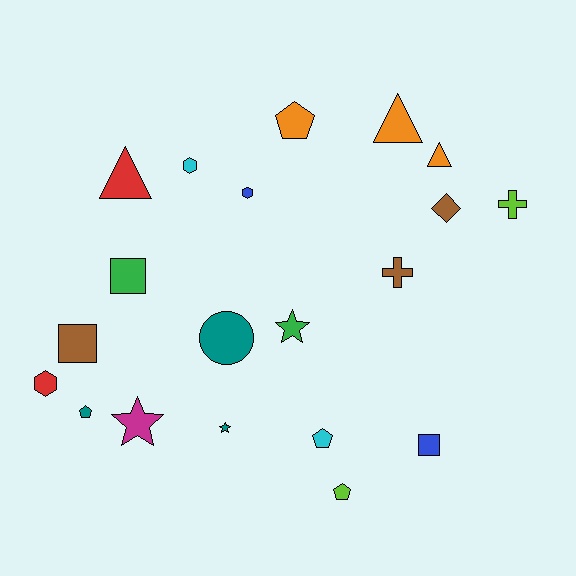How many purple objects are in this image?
There are no purple objects.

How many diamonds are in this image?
There is 1 diamond.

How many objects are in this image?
There are 20 objects.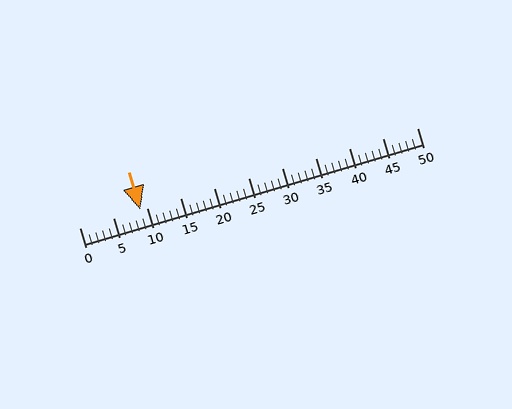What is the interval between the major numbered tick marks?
The major tick marks are spaced 5 units apart.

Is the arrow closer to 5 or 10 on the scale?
The arrow is closer to 10.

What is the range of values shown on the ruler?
The ruler shows values from 0 to 50.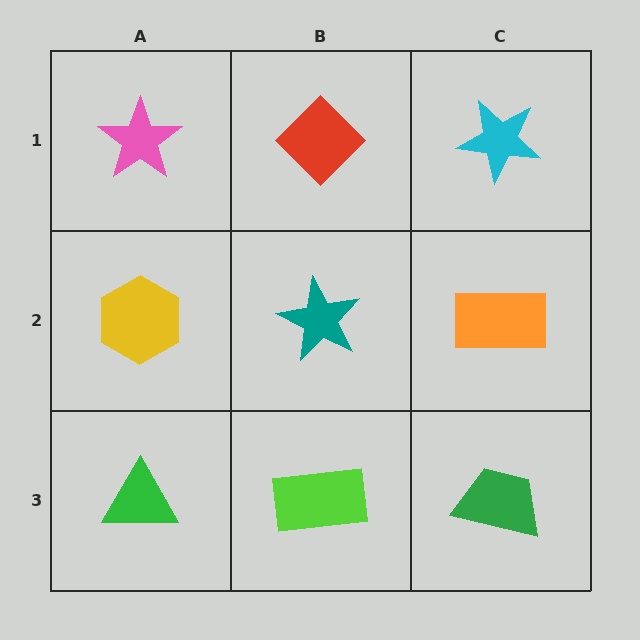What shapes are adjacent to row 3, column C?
An orange rectangle (row 2, column C), a lime rectangle (row 3, column B).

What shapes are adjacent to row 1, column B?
A teal star (row 2, column B), a pink star (row 1, column A), a cyan star (row 1, column C).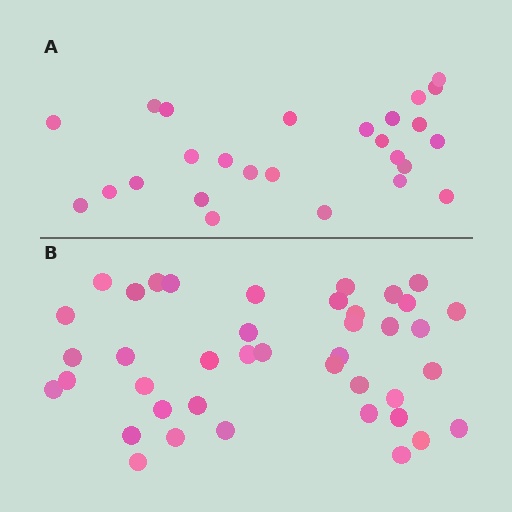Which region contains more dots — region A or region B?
Region B (the bottom region) has more dots.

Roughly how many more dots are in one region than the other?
Region B has approximately 15 more dots than region A.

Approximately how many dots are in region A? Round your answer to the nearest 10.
About 30 dots. (The exact count is 26, which rounds to 30.)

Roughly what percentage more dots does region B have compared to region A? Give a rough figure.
About 60% more.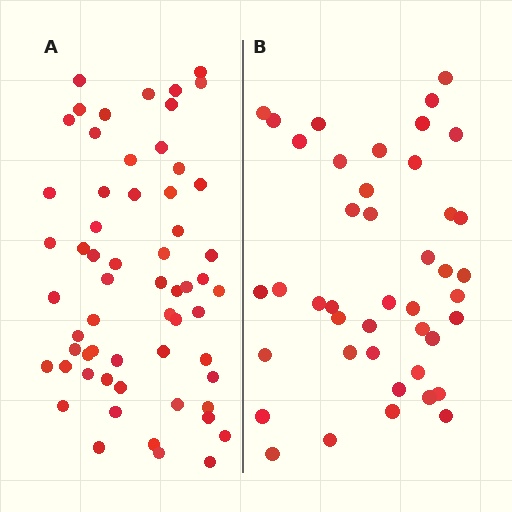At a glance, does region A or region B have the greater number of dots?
Region A (the left region) has more dots.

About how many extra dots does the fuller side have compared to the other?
Region A has approximately 15 more dots than region B.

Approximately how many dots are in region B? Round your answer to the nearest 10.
About 40 dots. (The exact count is 43, which rounds to 40.)